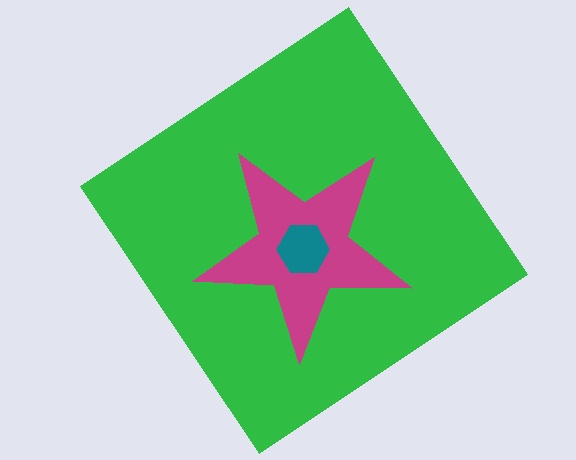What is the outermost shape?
The green diamond.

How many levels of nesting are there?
3.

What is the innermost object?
The teal hexagon.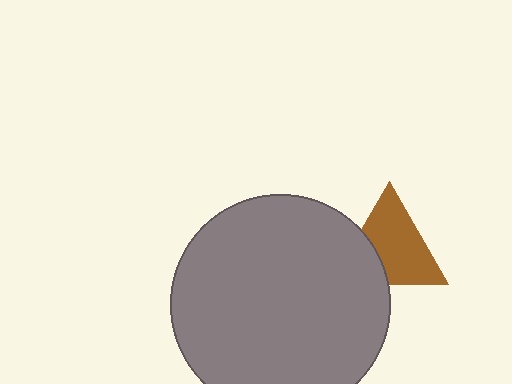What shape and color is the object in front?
The object in front is a gray circle.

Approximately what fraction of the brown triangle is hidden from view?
Roughly 30% of the brown triangle is hidden behind the gray circle.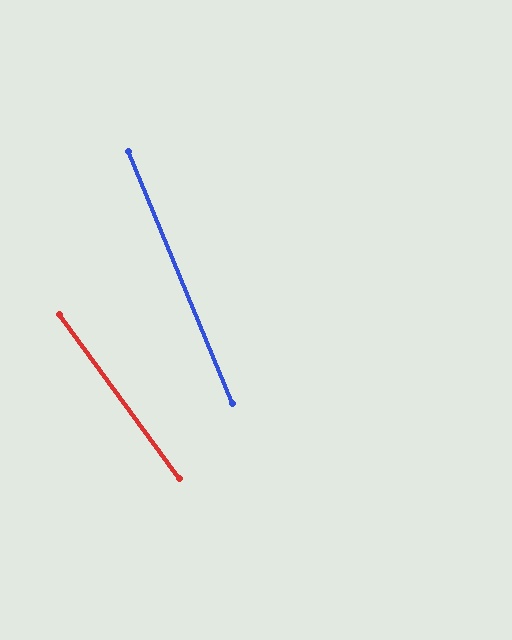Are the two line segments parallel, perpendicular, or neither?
Neither parallel nor perpendicular — they differ by about 14°.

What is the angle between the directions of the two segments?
Approximately 14 degrees.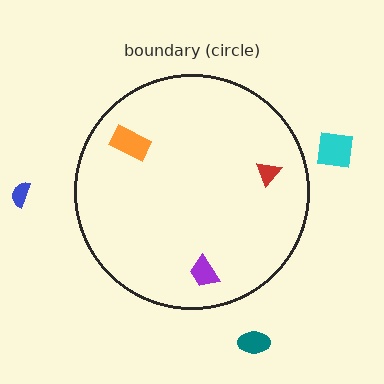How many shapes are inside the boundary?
3 inside, 3 outside.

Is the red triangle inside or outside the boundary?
Inside.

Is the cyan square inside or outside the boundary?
Outside.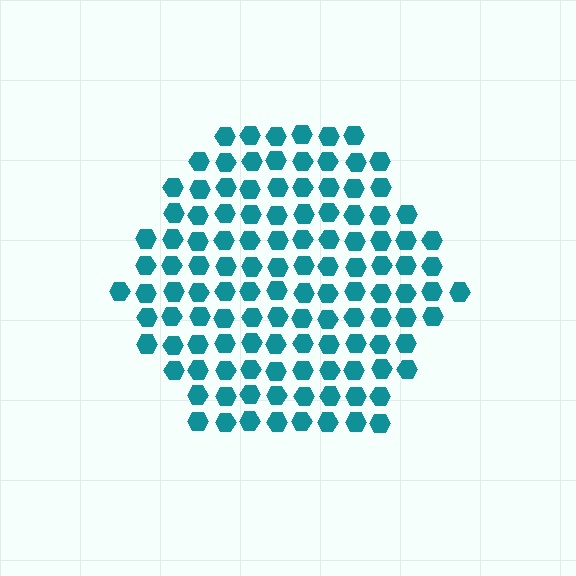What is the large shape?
The large shape is a hexagon.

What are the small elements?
The small elements are hexagons.